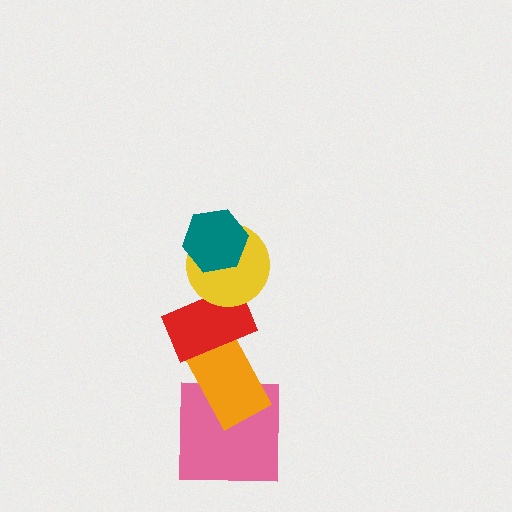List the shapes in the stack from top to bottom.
From top to bottom: the teal hexagon, the yellow circle, the red rectangle, the orange rectangle, the pink square.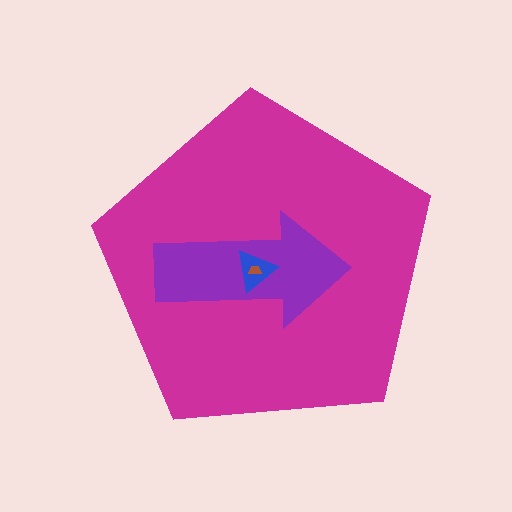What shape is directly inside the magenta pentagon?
The purple arrow.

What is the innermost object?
The brown trapezoid.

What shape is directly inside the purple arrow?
The blue triangle.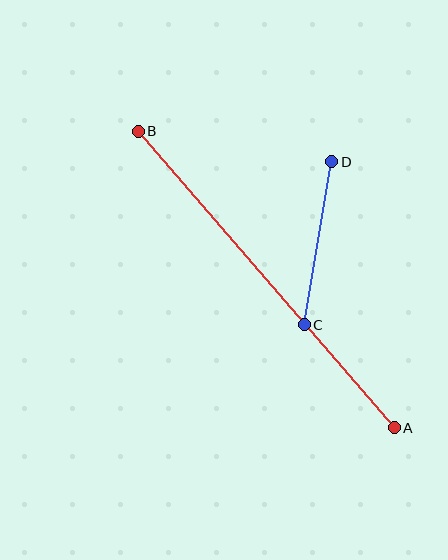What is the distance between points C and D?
The distance is approximately 165 pixels.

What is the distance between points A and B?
The distance is approximately 392 pixels.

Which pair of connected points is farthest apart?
Points A and B are farthest apart.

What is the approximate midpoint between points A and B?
The midpoint is at approximately (266, 280) pixels.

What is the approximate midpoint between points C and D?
The midpoint is at approximately (318, 243) pixels.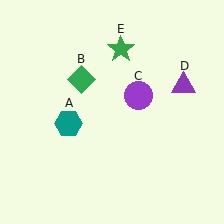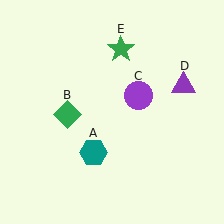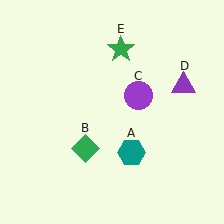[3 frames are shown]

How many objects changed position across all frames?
2 objects changed position: teal hexagon (object A), green diamond (object B).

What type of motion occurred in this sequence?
The teal hexagon (object A), green diamond (object B) rotated counterclockwise around the center of the scene.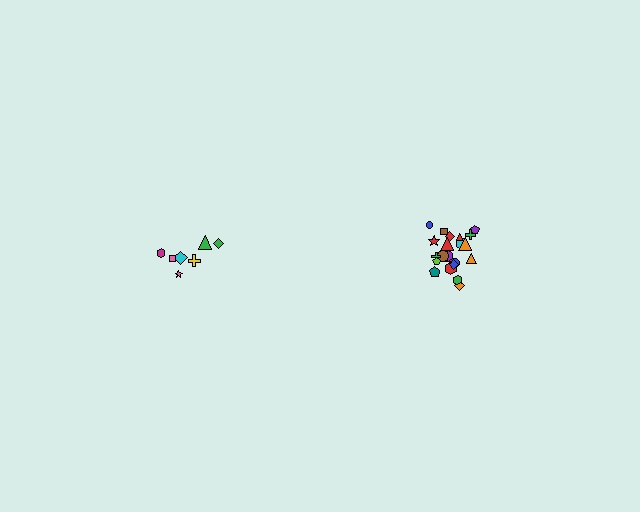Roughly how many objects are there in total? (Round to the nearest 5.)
Roughly 30 objects in total.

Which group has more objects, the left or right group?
The right group.